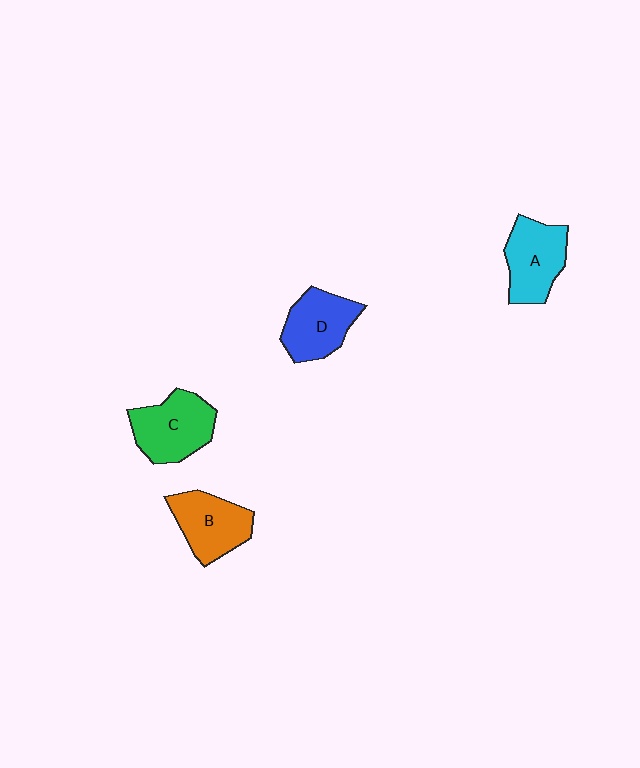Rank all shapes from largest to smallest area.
From largest to smallest: C (green), A (cyan), B (orange), D (blue).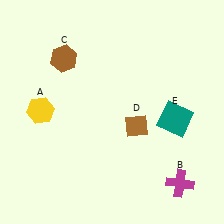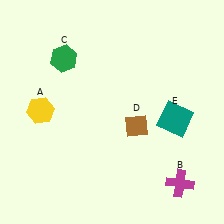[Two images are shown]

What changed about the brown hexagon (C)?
In Image 1, C is brown. In Image 2, it changed to green.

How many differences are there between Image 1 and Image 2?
There is 1 difference between the two images.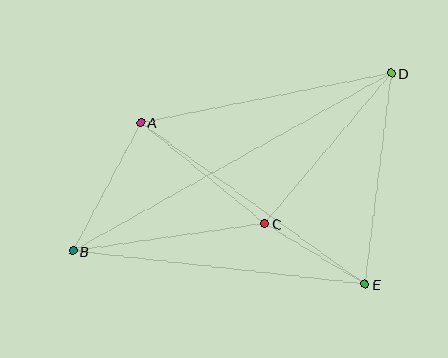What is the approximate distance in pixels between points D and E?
The distance between D and E is approximately 212 pixels.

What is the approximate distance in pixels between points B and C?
The distance between B and C is approximately 194 pixels.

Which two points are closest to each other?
Points C and E are closest to each other.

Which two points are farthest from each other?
Points B and D are farthest from each other.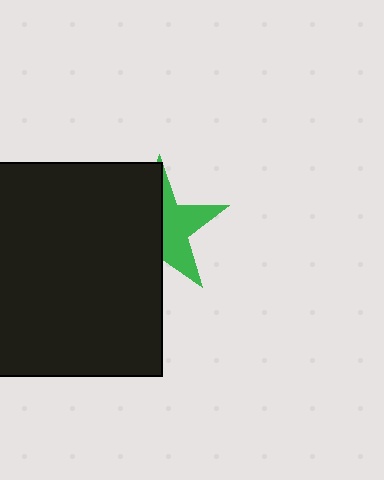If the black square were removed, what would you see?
You would see the complete green star.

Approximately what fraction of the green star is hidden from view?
Roughly 56% of the green star is hidden behind the black square.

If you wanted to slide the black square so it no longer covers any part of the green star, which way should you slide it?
Slide it left — that is the most direct way to separate the two shapes.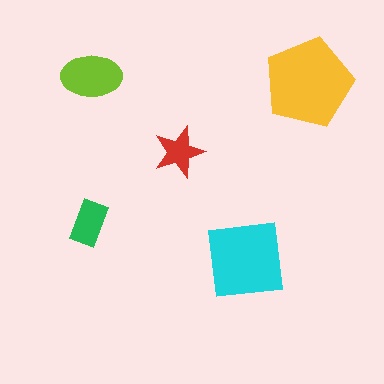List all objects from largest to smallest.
The yellow pentagon, the cyan square, the lime ellipse, the green rectangle, the red star.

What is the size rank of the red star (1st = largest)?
5th.